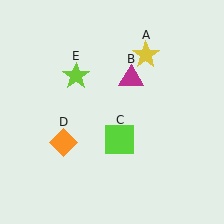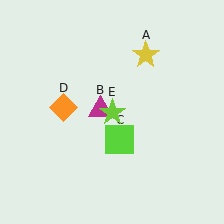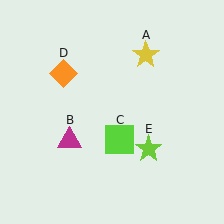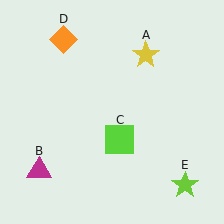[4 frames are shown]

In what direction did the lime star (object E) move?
The lime star (object E) moved down and to the right.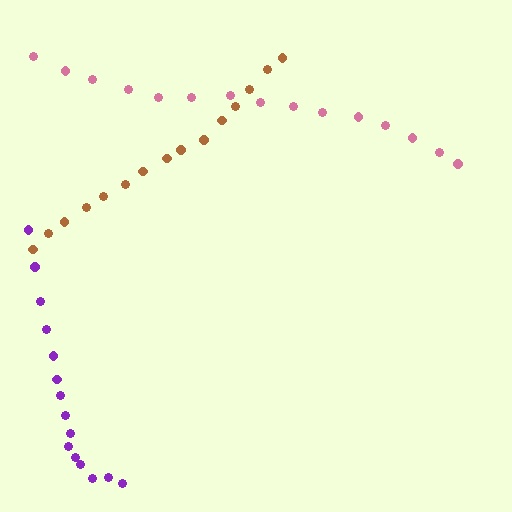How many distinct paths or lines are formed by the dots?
There are 3 distinct paths.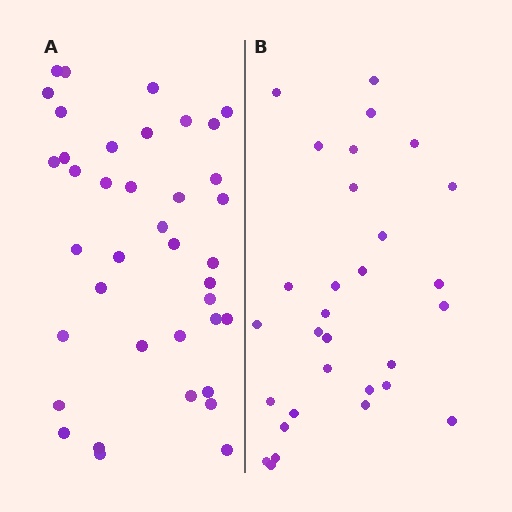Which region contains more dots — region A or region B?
Region A (the left region) has more dots.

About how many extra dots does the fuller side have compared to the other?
Region A has roughly 8 or so more dots than region B.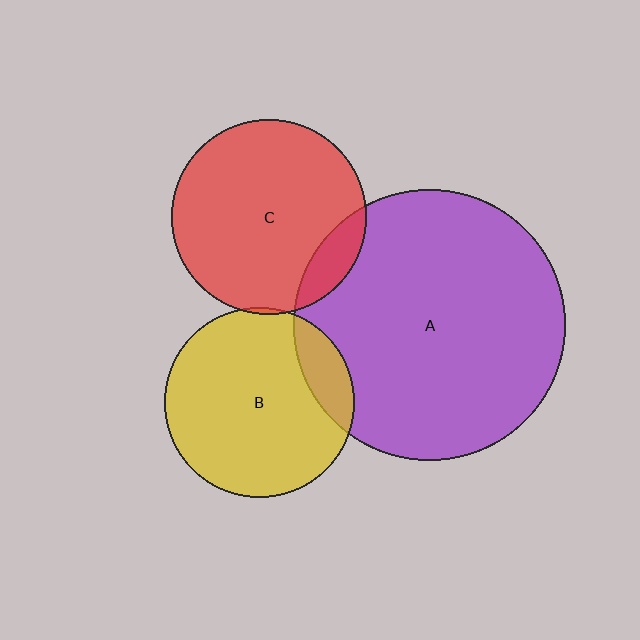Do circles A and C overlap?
Yes.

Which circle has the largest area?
Circle A (purple).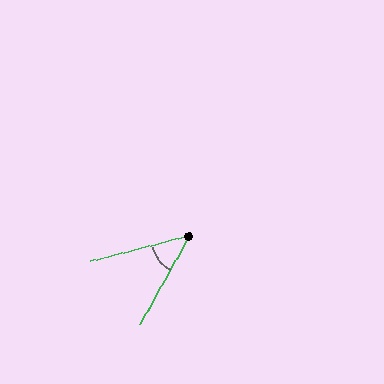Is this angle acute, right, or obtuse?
It is acute.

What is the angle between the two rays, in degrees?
Approximately 46 degrees.